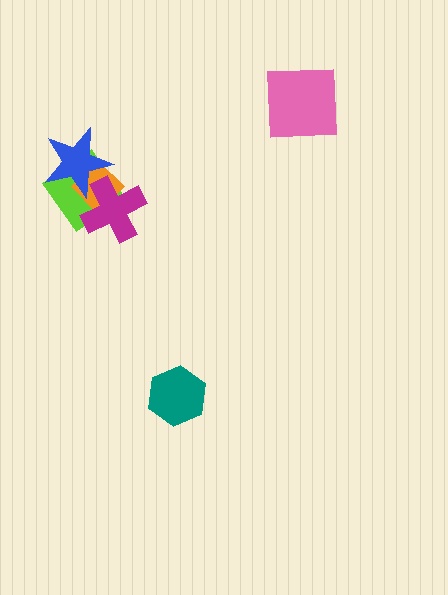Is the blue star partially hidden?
Yes, it is partially covered by another shape.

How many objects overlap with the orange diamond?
3 objects overlap with the orange diamond.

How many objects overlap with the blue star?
3 objects overlap with the blue star.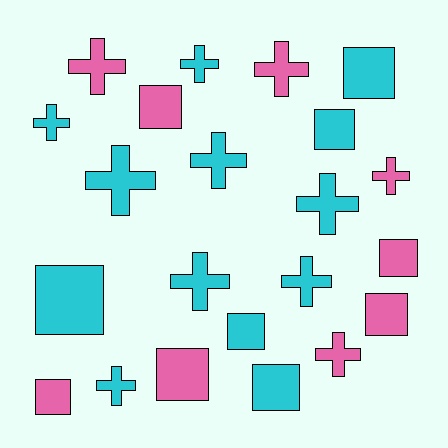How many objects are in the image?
There are 22 objects.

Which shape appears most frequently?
Cross, with 12 objects.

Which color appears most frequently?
Cyan, with 13 objects.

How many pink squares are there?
There are 5 pink squares.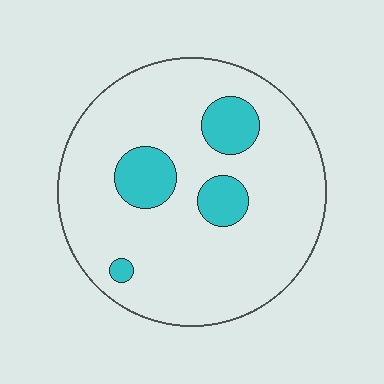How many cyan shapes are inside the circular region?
4.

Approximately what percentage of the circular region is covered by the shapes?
Approximately 15%.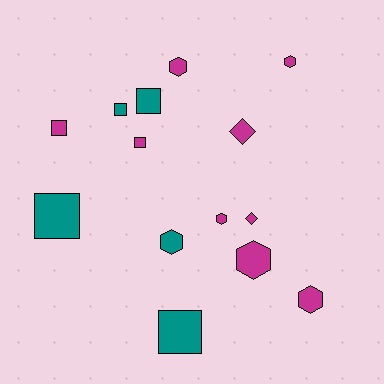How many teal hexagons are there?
There is 1 teal hexagon.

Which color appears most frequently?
Magenta, with 9 objects.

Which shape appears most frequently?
Square, with 6 objects.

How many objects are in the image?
There are 14 objects.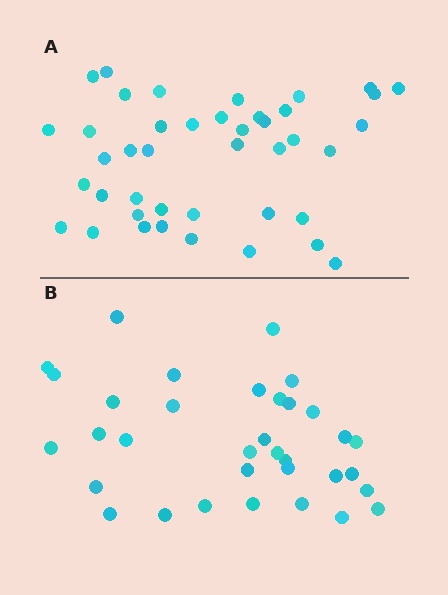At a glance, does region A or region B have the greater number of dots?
Region A (the top region) has more dots.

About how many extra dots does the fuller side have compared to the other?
Region A has roughly 8 or so more dots than region B.